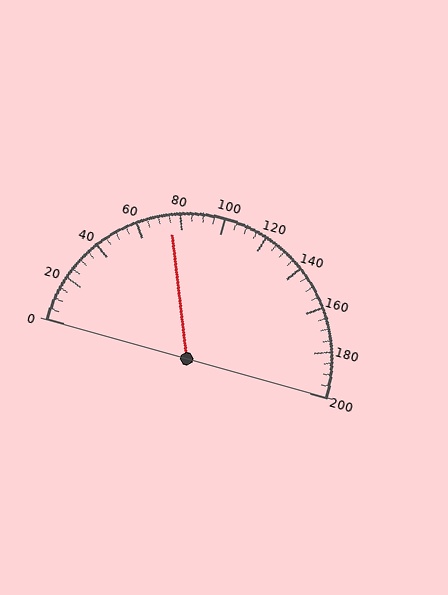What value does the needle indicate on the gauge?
The needle indicates approximately 75.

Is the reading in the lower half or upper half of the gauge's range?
The reading is in the lower half of the range (0 to 200).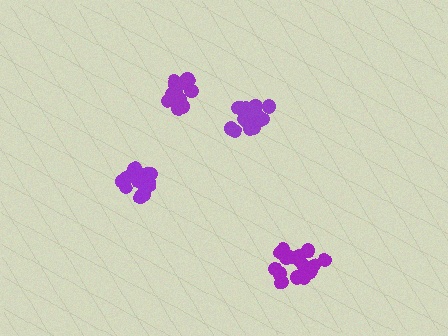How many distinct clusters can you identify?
There are 4 distinct clusters.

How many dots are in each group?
Group 1: 16 dots, Group 2: 17 dots, Group 3: 16 dots, Group 4: 14 dots (63 total).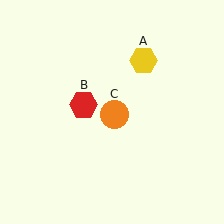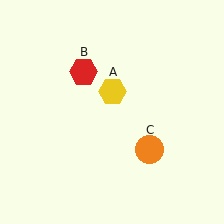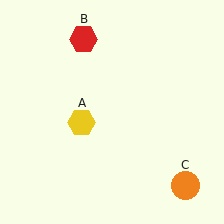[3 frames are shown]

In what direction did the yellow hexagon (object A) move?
The yellow hexagon (object A) moved down and to the left.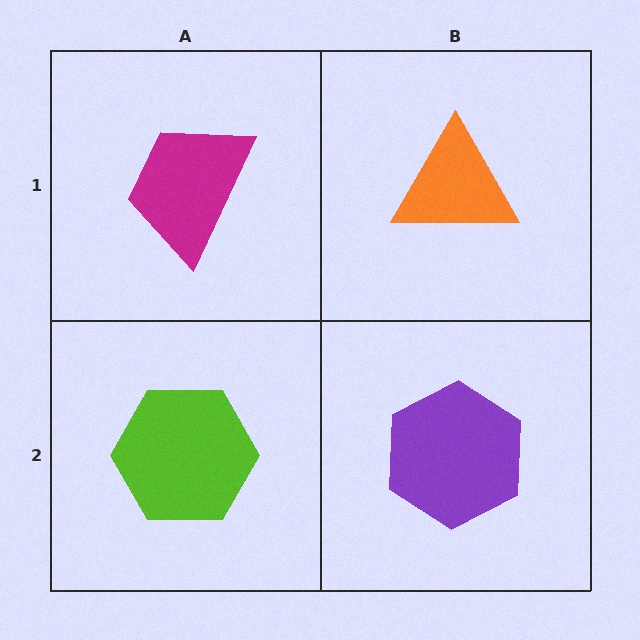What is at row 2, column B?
A purple hexagon.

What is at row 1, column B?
An orange triangle.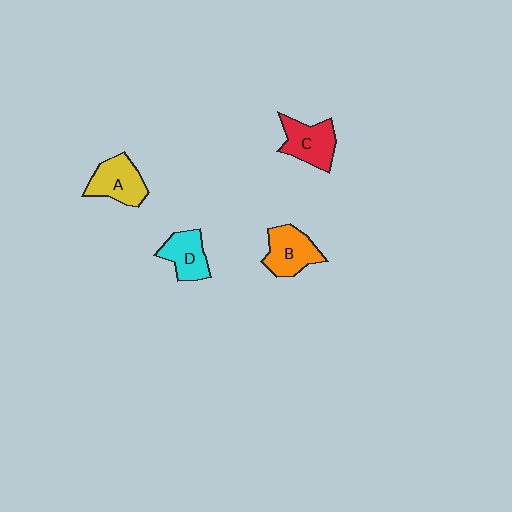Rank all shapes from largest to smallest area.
From largest to smallest: B (orange), C (red), A (yellow), D (cyan).